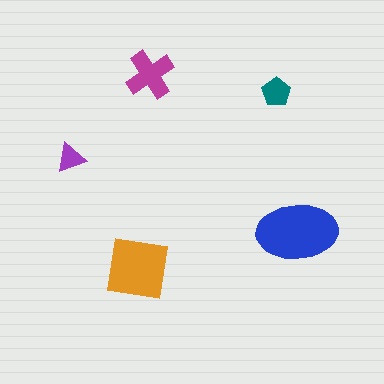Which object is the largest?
The blue ellipse.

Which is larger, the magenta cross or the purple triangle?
The magenta cross.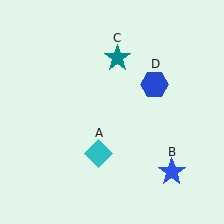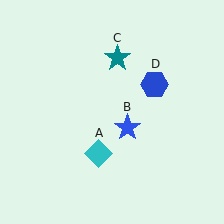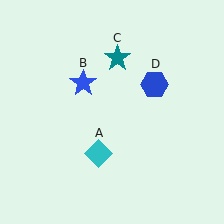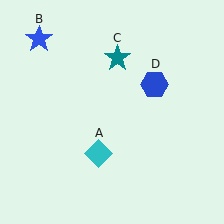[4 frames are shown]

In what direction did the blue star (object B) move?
The blue star (object B) moved up and to the left.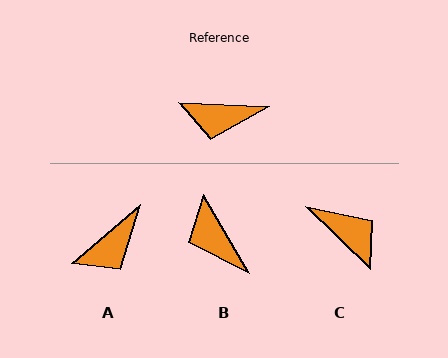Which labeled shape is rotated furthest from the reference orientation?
C, about 138 degrees away.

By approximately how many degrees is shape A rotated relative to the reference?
Approximately 44 degrees counter-clockwise.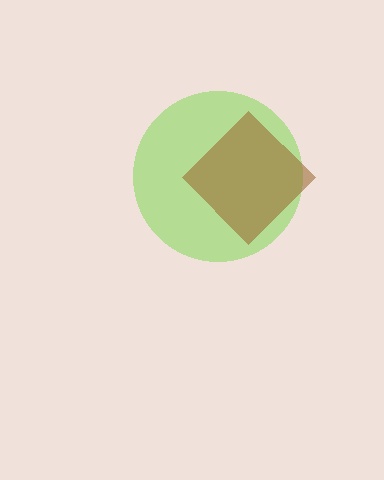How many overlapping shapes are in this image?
There are 2 overlapping shapes in the image.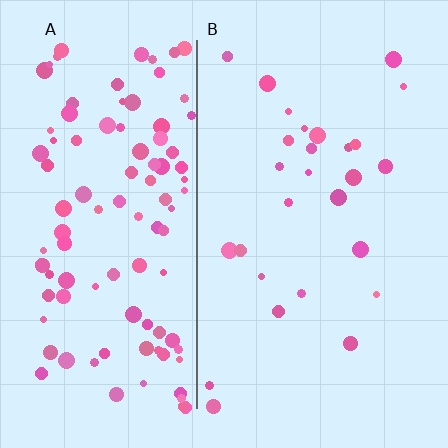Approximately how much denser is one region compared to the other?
Approximately 3.9× — region A over region B.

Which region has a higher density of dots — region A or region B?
A (the left).